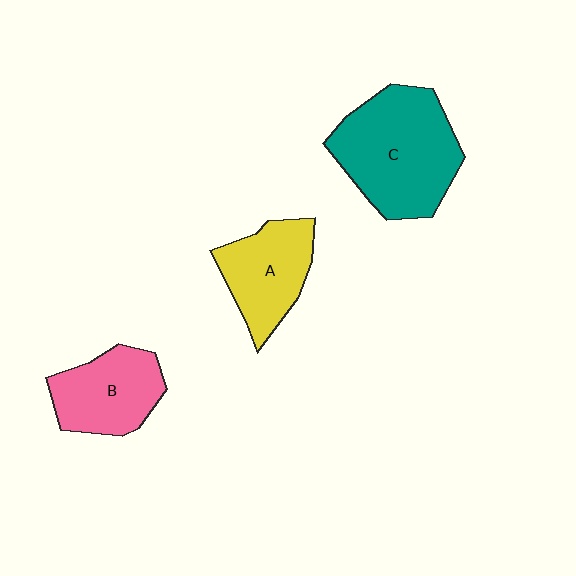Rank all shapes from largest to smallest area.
From largest to smallest: C (teal), A (yellow), B (pink).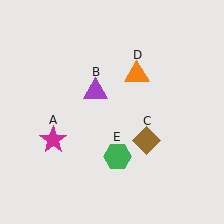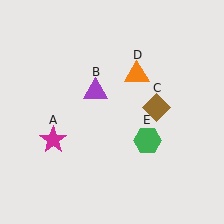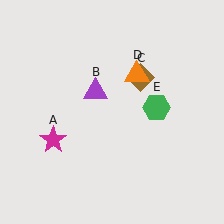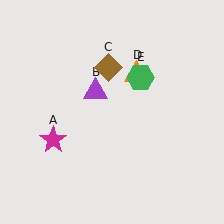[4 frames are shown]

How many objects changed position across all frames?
2 objects changed position: brown diamond (object C), green hexagon (object E).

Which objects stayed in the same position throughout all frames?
Magenta star (object A) and purple triangle (object B) and orange triangle (object D) remained stationary.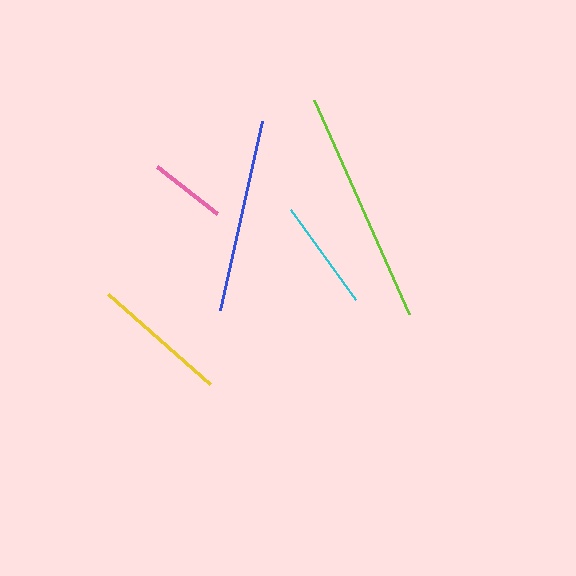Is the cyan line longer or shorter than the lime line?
The lime line is longer than the cyan line.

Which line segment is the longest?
The lime line is the longest at approximately 234 pixels.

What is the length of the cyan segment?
The cyan segment is approximately 111 pixels long.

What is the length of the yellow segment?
The yellow segment is approximately 136 pixels long.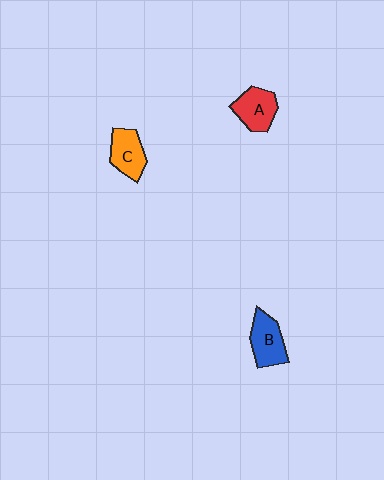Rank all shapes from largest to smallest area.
From largest to smallest: B (blue), A (red), C (orange).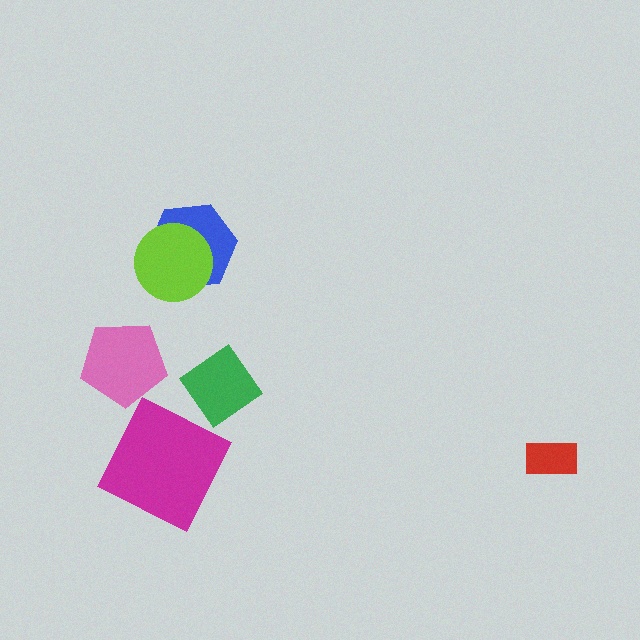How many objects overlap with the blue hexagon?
1 object overlaps with the blue hexagon.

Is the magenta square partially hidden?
No, no other shape covers it.